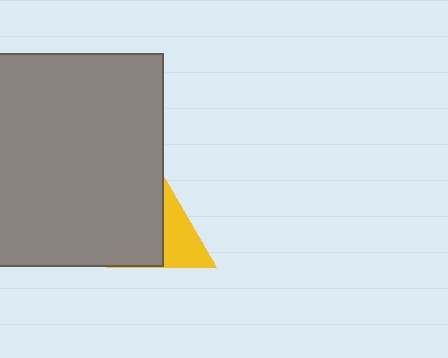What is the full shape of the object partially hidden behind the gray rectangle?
The partially hidden object is a yellow triangle.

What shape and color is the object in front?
The object in front is a gray rectangle.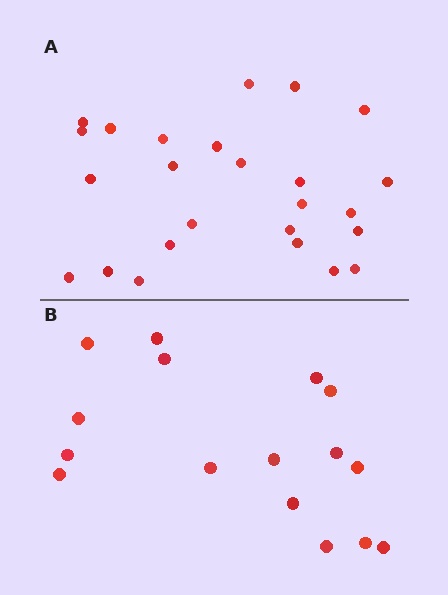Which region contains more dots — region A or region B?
Region A (the top region) has more dots.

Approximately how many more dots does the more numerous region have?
Region A has roughly 8 or so more dots than region B.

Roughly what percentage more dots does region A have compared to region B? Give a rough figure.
About 55% more.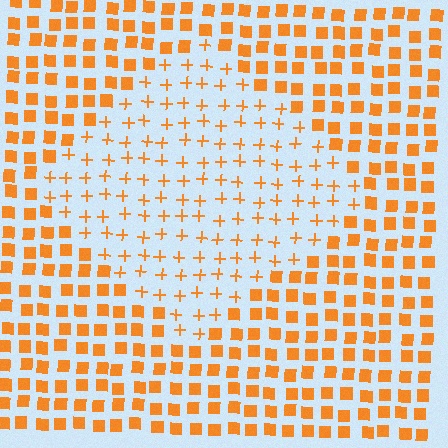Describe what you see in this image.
The image is filled with small orange elements arranged in a uniform grid. A diamond-shaped region contains plus signs, while the surrounding area contains squares. The boundary is defined purely by the change in element shape.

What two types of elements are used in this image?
The image uses plus signs inside the diamond region and squares outside it.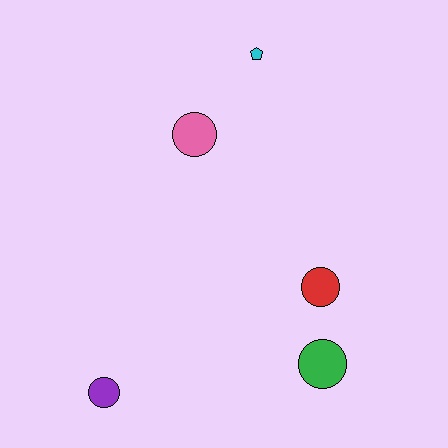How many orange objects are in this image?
There are no orange objects.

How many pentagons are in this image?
There is 1 pentagon.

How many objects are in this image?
There are 5 objects.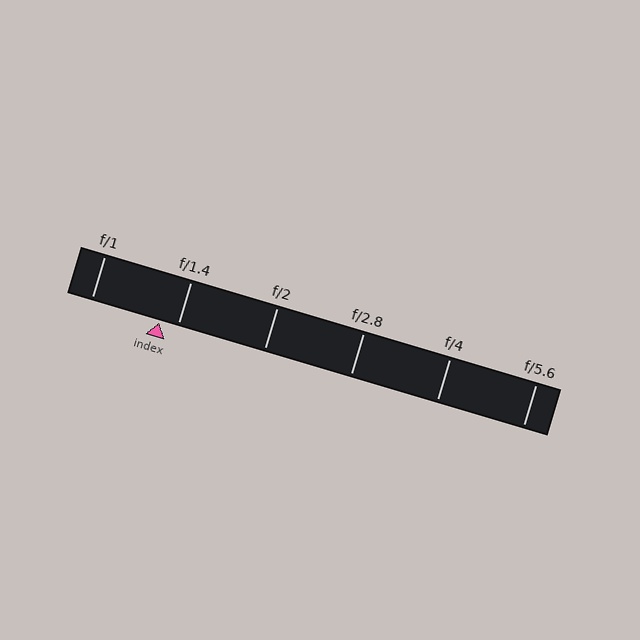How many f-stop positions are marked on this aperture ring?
There are 6 f-stop positions marked.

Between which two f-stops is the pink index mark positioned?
The index mark is between f/1 and f/1.4.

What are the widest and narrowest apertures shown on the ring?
The widest aperture shown is f/1 and the narrowest is f/5.6.